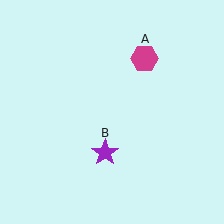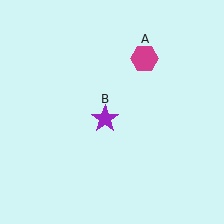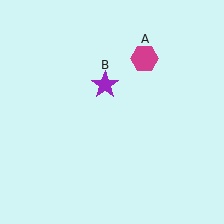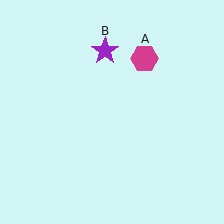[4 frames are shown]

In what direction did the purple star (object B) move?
The purple star (object B) moved up.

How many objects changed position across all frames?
1 object changed position: purple star (object B).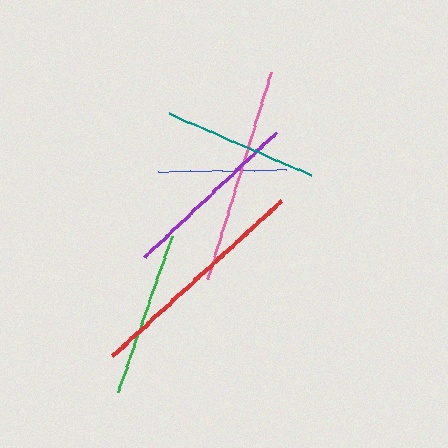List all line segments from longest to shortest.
From longest to shortest: red, pink, purple, green, teal, blue.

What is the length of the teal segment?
The teal segment is approximately 155 pixels long.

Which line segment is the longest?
The red line is the longest at approximately 230 pixels.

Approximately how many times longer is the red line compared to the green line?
The red line is approximately 1.4 times the length of the green line.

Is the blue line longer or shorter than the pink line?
The pink line is longer than the blue line.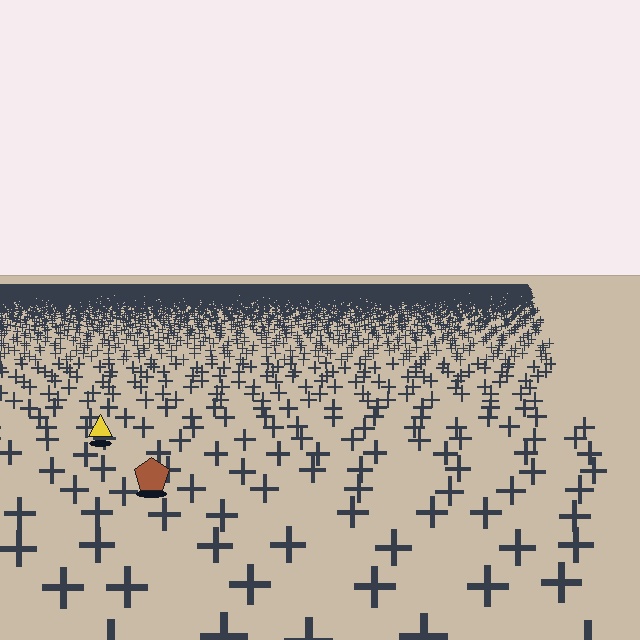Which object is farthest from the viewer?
The yellow triangle is farthest from the viewer. It appears smaller and the ground texture around it is denser.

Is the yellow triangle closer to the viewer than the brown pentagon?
No. The brown pentagon is closer — you can tell from the texture gradient: the ground texture is coarser near it.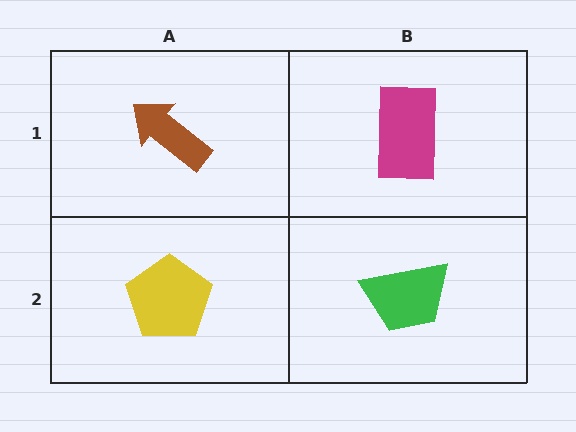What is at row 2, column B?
A green trapezoid.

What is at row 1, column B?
A magenta rectangle.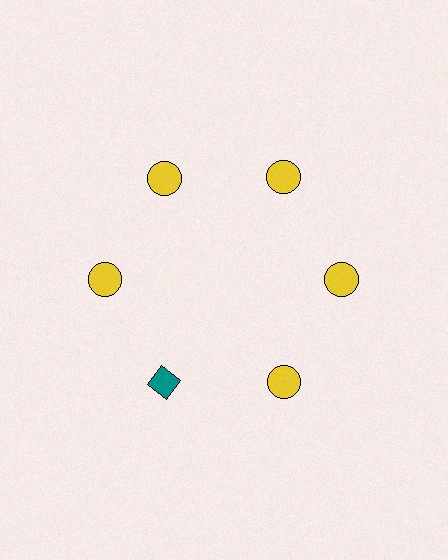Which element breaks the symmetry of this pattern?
The teal diamond at roughly the 7 o'clock position breaks the symmetry. All other shapes are yellow circles.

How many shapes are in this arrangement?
There are 6 shapes arranged in a ring pattern.